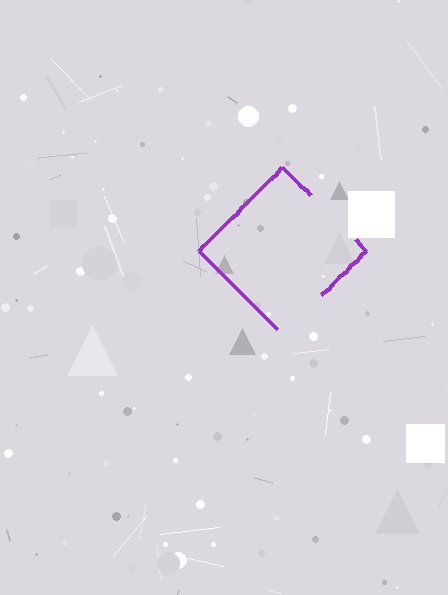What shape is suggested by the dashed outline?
The dashed outline suggests a diamond.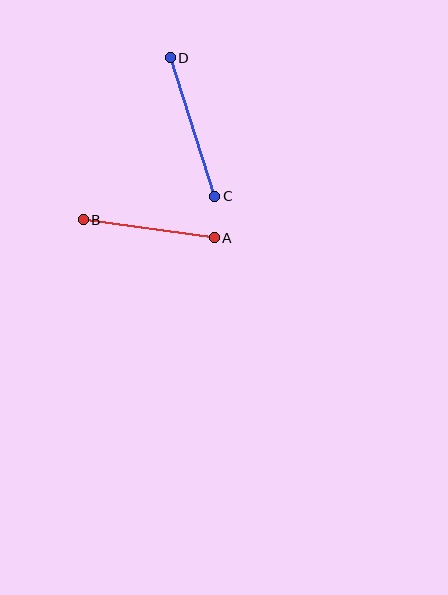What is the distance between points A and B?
The distance is approximately 132 pixels.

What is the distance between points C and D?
The distance is approximately 145 pixels.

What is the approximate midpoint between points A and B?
The midpoint is at approximately (149, 229) pixels.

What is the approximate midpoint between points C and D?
The midpoint is at approximately (193, 127) pixels.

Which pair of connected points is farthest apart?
Points C and D are farthest apart.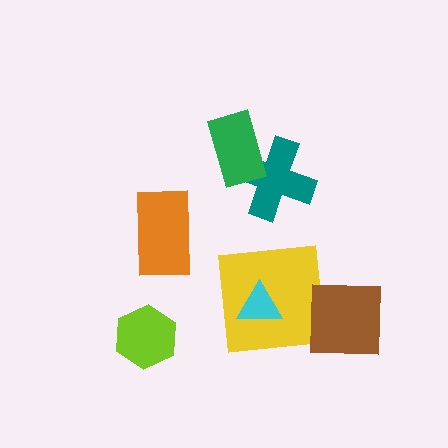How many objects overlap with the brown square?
1 object overlaps with the brown square.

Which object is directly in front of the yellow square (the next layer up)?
The cyan triangle is directly in front of the yellow square.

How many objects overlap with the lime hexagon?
0 objects overlap with the lime hexagon.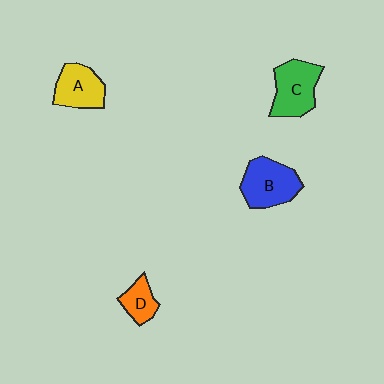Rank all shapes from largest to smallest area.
From largest to smallest: B (blue), C (green), A (yellow), D (orange).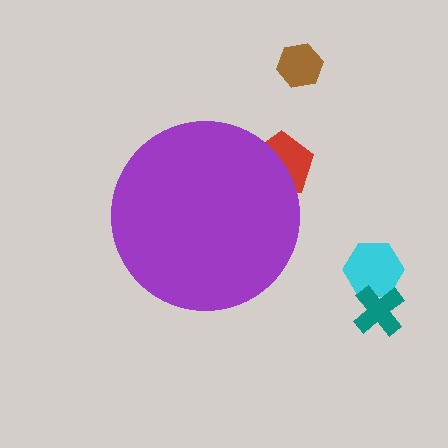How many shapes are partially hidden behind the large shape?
1 shape is partially hidden.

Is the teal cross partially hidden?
No, the teal cross is fully visible.